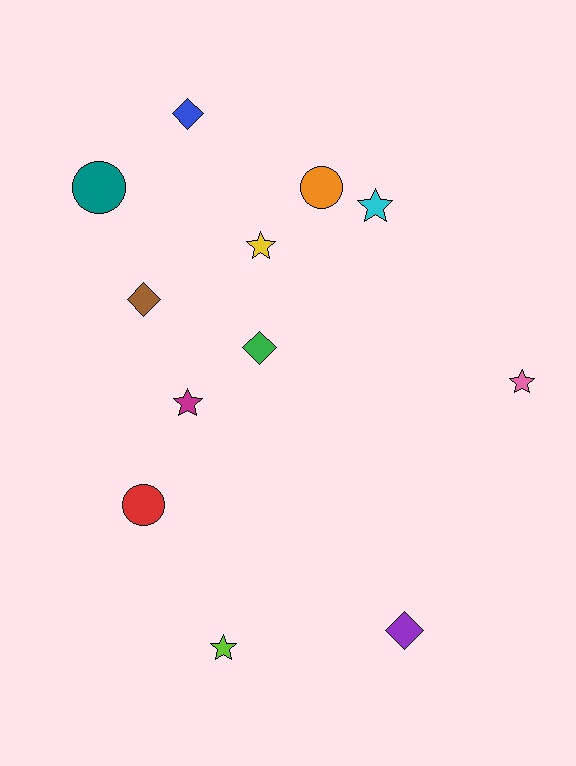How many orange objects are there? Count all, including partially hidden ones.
There is 1 orange object.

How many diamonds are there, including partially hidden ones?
There are 4 diamonds.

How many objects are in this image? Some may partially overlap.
There are 12 objects.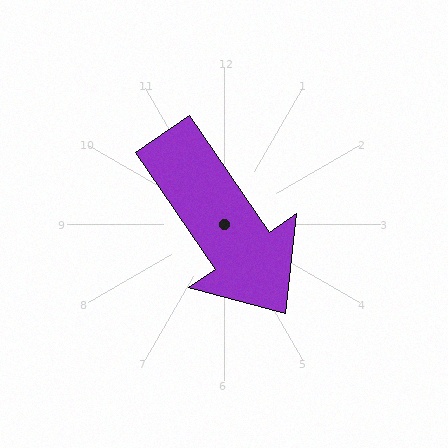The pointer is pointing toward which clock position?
Roughly 5 o'clock.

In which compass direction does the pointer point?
Southeast.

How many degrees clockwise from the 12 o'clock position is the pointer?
Approximately 145 degrees.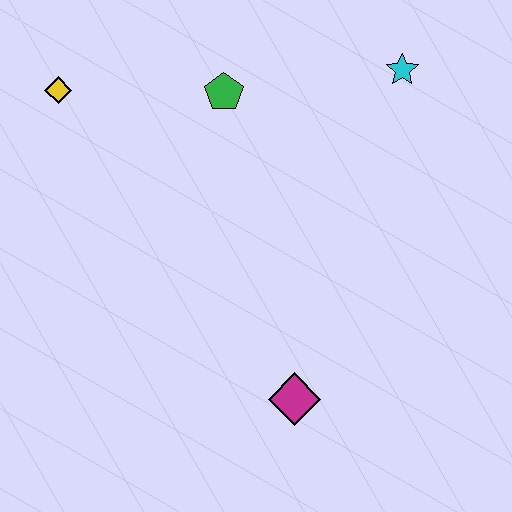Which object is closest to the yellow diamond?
The green pentagon is closest to the yellow diamond.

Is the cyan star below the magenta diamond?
No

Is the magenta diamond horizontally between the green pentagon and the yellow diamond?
No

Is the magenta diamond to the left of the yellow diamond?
No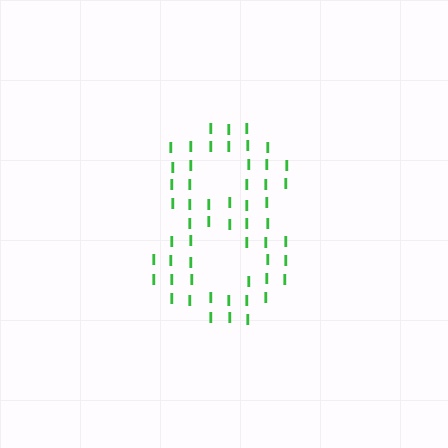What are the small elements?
The small elements are letter I's.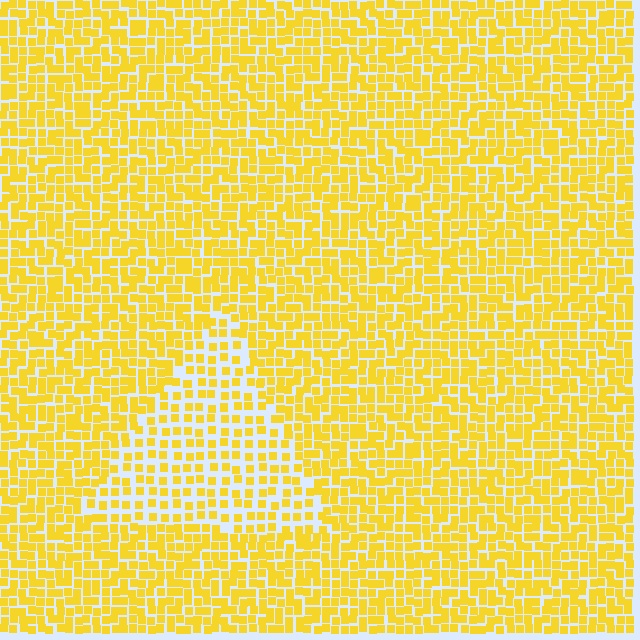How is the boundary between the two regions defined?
The boundary is defined by a change in element density (approximately 1.8x ratio). All elements are the same color, size, and shape.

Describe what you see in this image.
The image contains small yellow elements arranged at two different densities. A triangle-shaped region is visible where the elements are less densely packed than the surrounding area.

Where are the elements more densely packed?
The elements are more densely packed outside the triangle boundary.